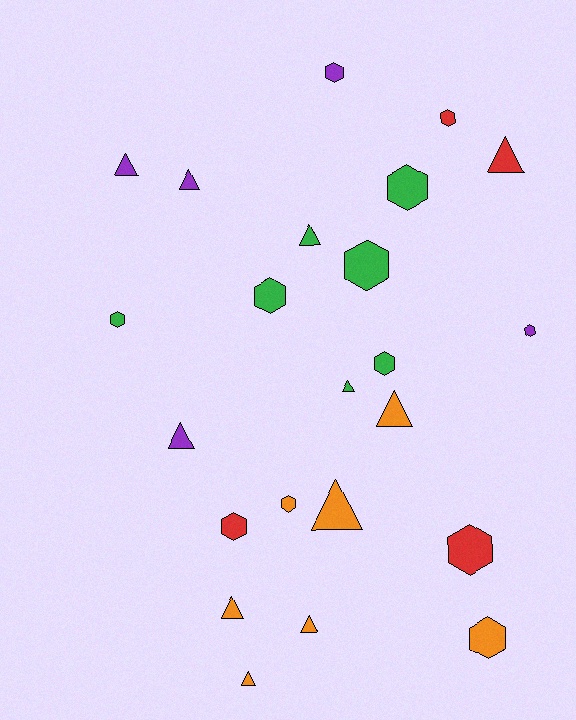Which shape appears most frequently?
Hexagon, with 12 objects.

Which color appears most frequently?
Green, with 7 objects.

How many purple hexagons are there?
There are 2 purple hexagons.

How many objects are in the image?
There are 23 objects.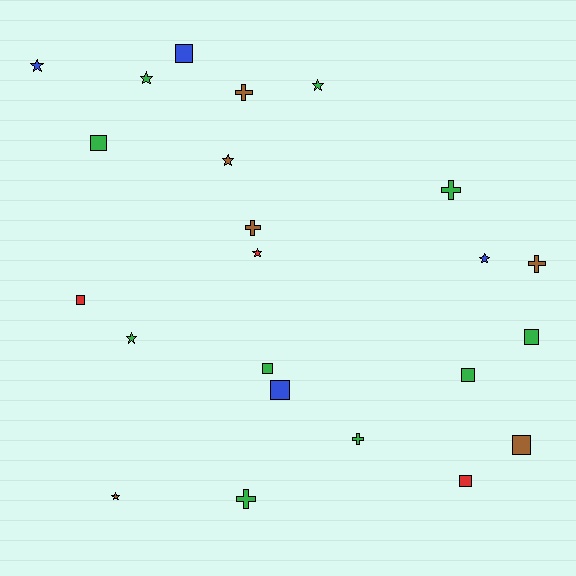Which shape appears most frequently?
Square, with 9 objects.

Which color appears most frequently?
Green, with 10 objects.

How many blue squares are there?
There are 2 blue squares.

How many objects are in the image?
There are 23 objects.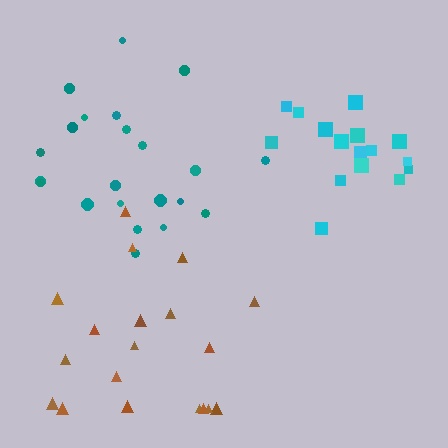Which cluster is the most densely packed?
Cyan.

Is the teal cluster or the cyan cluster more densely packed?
Cyan.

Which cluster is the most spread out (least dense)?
Brown.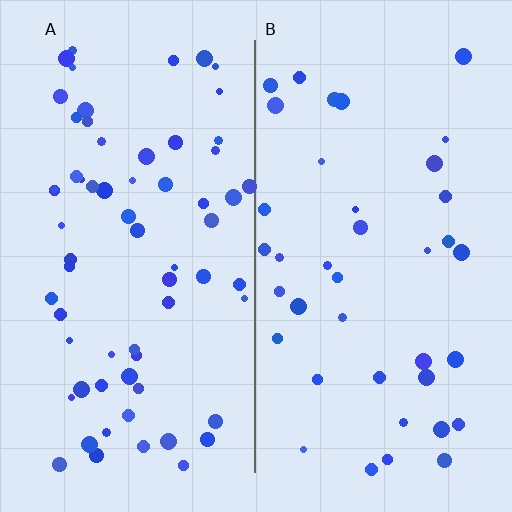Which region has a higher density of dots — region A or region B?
A (the left).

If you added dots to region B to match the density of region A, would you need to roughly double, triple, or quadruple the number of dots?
Approximately double.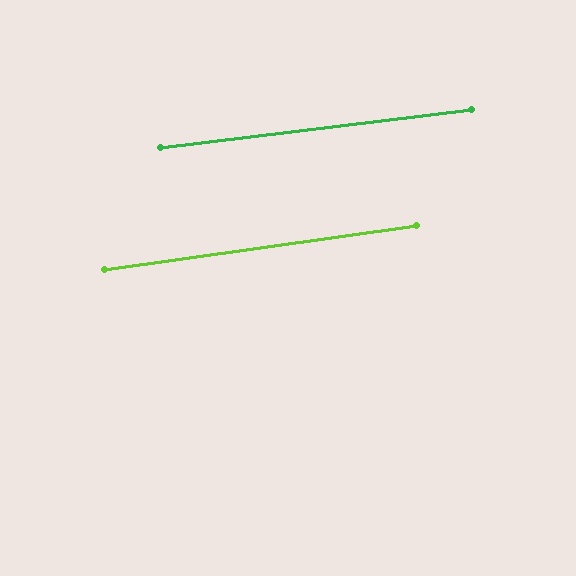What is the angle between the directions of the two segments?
Approximately 1 degree.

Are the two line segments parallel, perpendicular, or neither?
Parallel — their directions differ by only 1.0°.